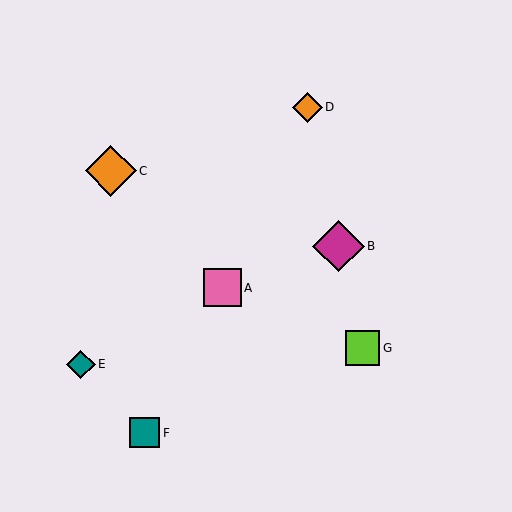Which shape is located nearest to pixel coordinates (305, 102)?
The orange diamond (labeled D) at (308, 107) is nearest to that location.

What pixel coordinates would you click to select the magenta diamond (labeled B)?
Click at (338, 246) to select the magenta diamond B.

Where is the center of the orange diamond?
The center of the orange diamond is at (111, 171).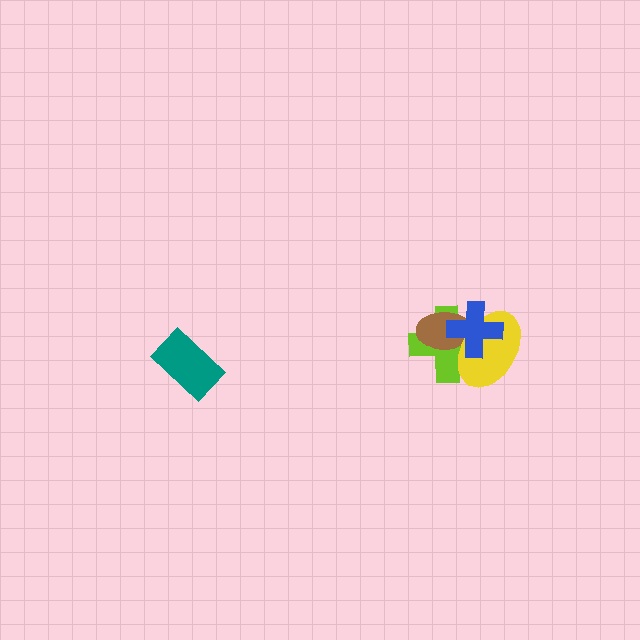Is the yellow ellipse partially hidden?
Yes, it is partially covered by another shape.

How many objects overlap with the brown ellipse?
3 objects overlap with the brown ellipse.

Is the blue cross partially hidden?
No, no other shape covers it.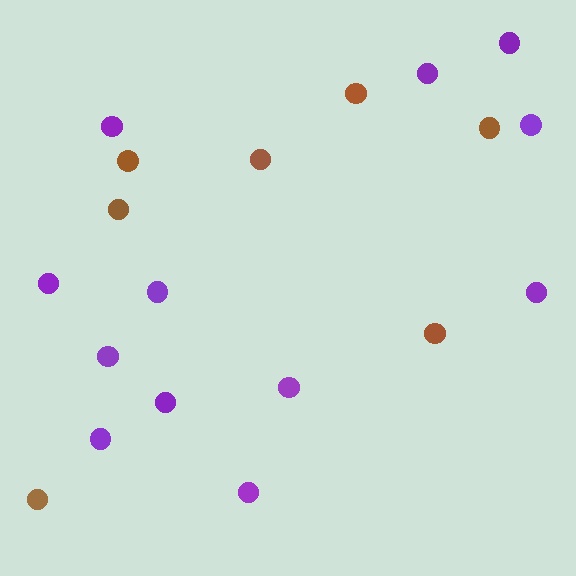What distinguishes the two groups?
There are 2 groups: one group of purple circles (12) and one group of brown circles (7).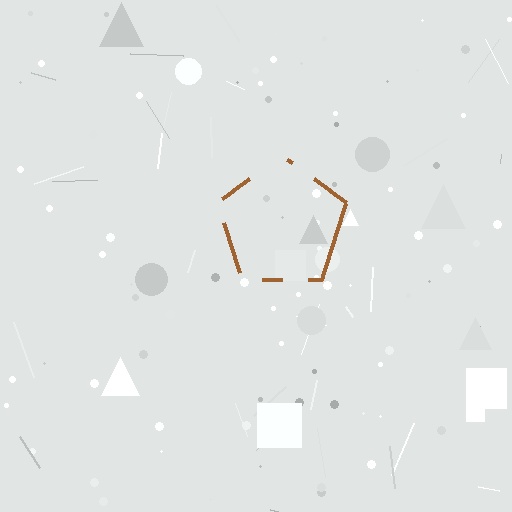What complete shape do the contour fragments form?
The contour fragments form a pentagon.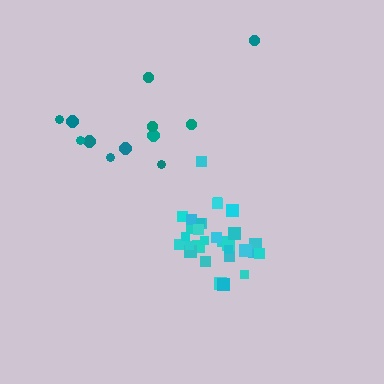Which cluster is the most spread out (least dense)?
Teal.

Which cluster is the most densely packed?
Cyan.